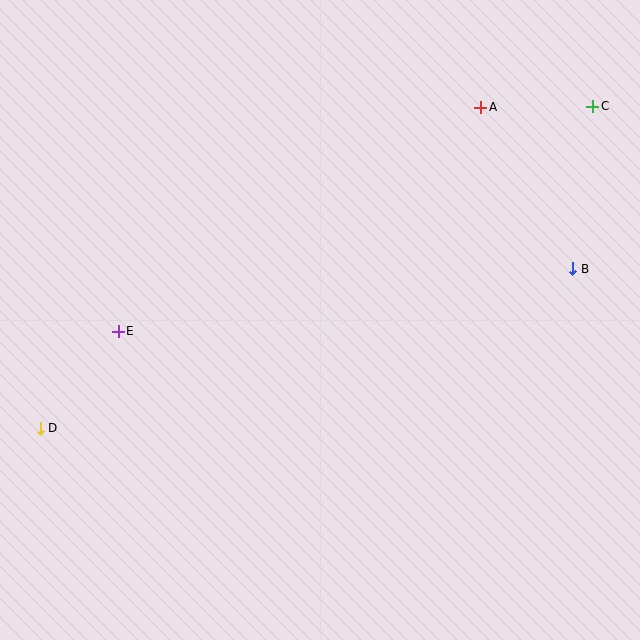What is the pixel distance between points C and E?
The distance between C and E is 525 pixels.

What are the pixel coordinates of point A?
Point A is at (481, 107).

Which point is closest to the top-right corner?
Point C is closest to the top-right corner.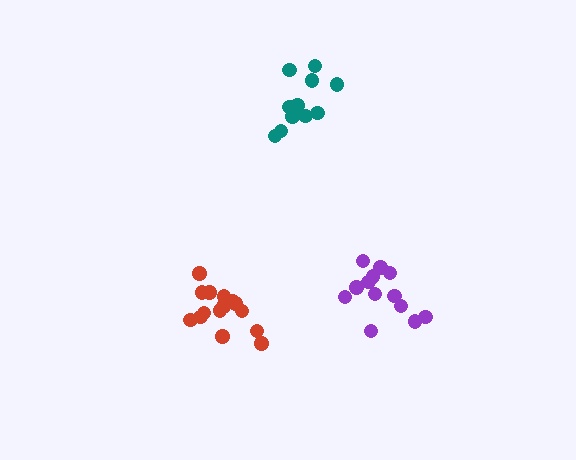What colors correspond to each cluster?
The clusters are colored: teal, purple, red.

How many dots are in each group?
Group 1: 11 dots, Group 2: 13 dots, Group 3: 16 dots (40 total).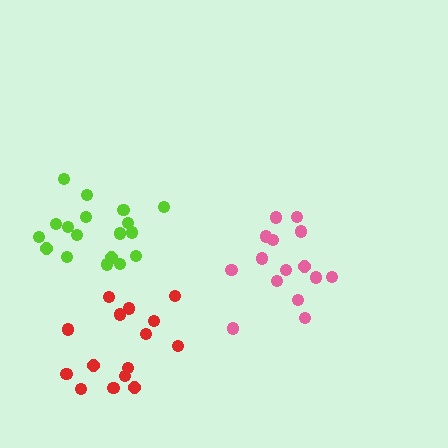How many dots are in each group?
Group 1: 15 dots, Group 2: 18 dots, Group 3: 15 dots (48 total).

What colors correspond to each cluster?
The clusters are colored: pink, lime, red.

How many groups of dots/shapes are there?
There are 3 groups.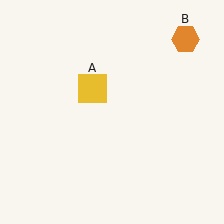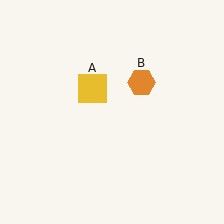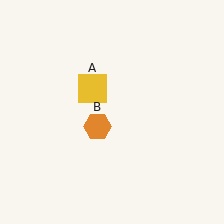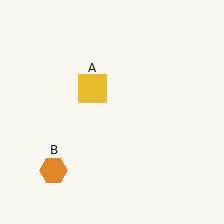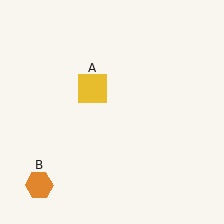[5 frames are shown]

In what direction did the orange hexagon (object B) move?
The orange hexagon (object B) moved down and to the left.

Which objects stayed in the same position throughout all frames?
Yellow square (object A) remained stationary.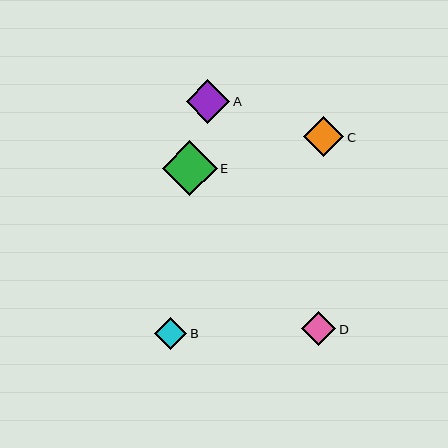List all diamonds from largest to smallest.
From largest to smallest: E, A, C, D, B.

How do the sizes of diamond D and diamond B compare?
Diamond D and diamond B are approximately the same size.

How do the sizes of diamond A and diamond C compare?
Diamond A and diamond C are approximately the same size.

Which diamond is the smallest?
Diamond B is the smallest with a size of approximately 32 pixels.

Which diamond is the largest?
Diamond E is the largest with a size of approximately 55 pixels.